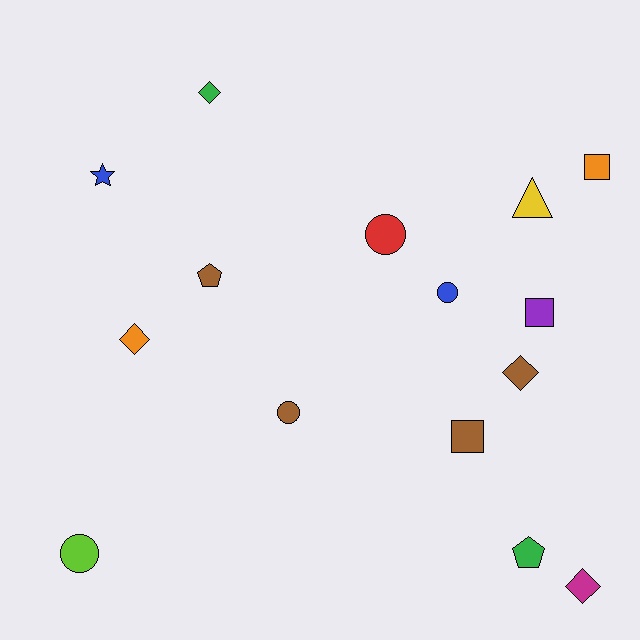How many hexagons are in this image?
There are no hexagons.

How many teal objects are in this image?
There are no teal objects.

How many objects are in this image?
There are 15 objects.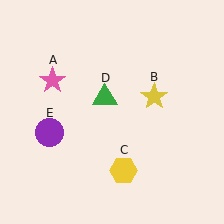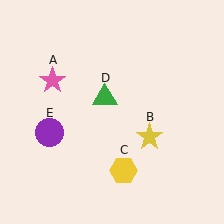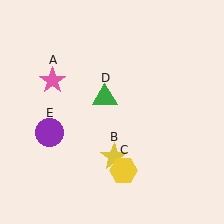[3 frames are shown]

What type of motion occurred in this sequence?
The yellow star (object B) rotated clockwise around the center of the scene.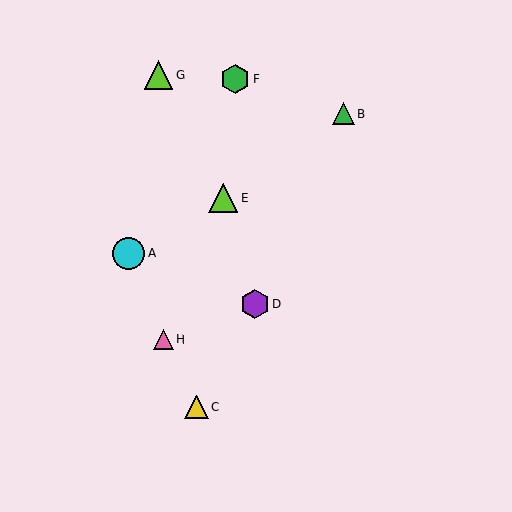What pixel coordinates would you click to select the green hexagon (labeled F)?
Click at (235, 79) to select the green hexagon F.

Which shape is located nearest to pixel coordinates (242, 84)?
The green hexagon (labeled F) at (235, 79) is nearest to that location.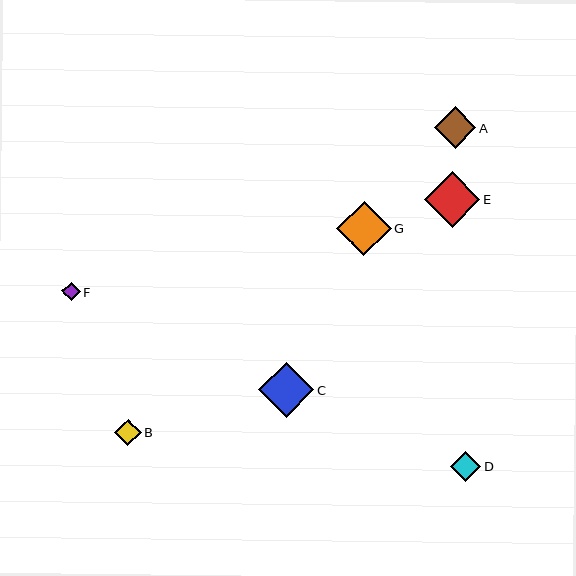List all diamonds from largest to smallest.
From largest to smallest: E, C, G, A, D, B, F.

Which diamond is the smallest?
Diamond F is the smallest with a size of approximately 18 pixels.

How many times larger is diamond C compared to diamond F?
Diamond C is approximately 3.0 times the size of diamond F.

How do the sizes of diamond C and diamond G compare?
Diamond C and diamond G are approximately the same size.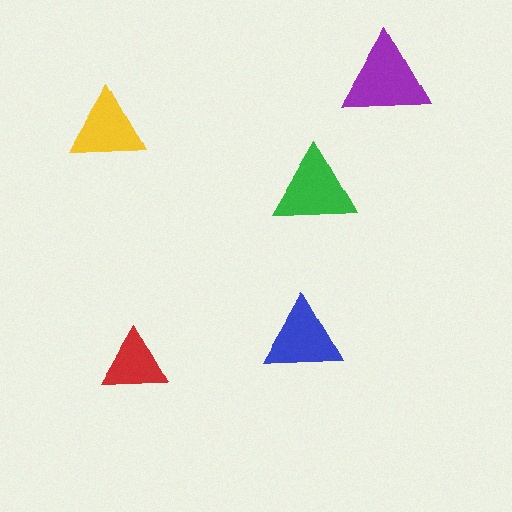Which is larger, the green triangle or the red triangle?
The green one.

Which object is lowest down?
The red triangle is bottommost.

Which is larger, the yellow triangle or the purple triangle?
The purple one.